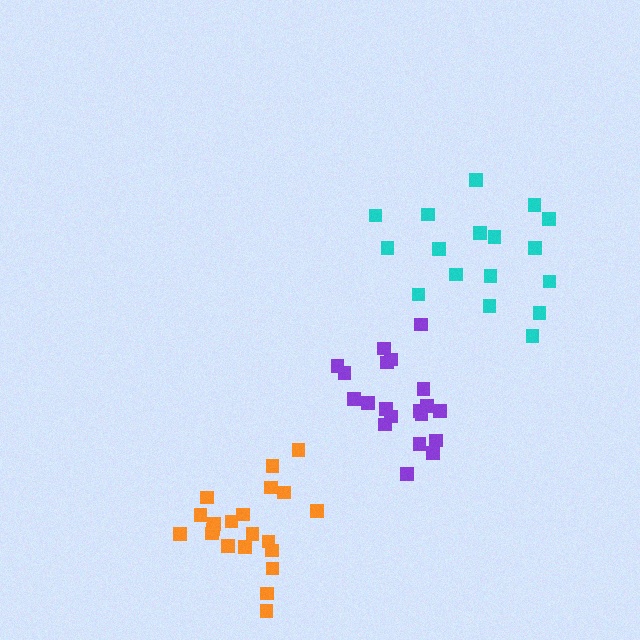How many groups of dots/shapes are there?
There are 3 groups.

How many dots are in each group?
Group 1: 20 dots, Group 2: 21 dots, Group 3: 17 dots (58 total).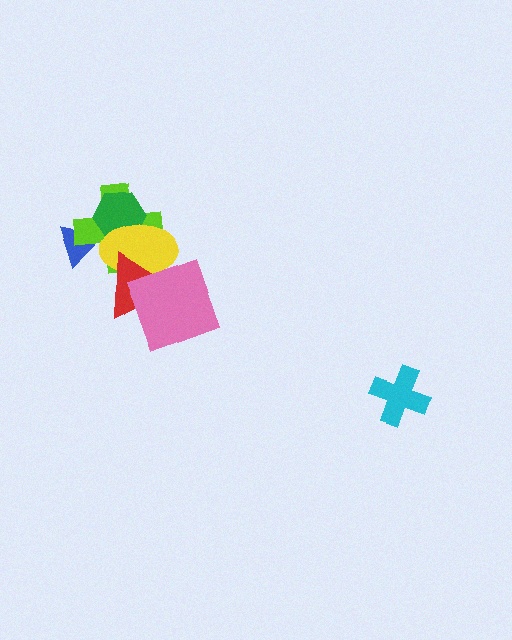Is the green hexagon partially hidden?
Yes, it is partially covered by another shape.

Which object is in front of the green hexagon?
The yellow ellipse is in front of the green hexagon.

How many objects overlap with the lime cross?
4 objects overlap with the lime cross.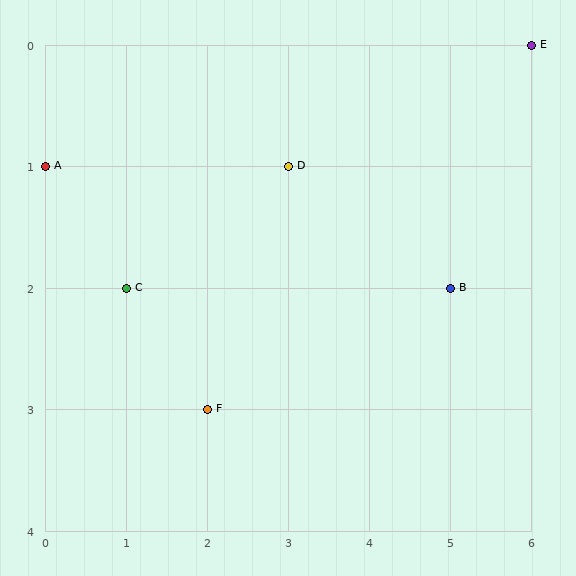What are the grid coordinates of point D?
Point D is at grid coordinates (3, 1).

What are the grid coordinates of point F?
Point F is at grid coordinates (2, 3).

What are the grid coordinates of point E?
Point E is at grid coordinates (6, 0).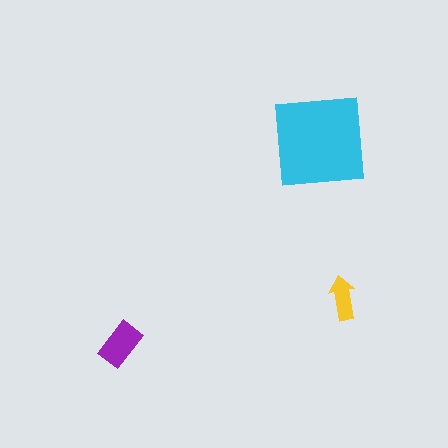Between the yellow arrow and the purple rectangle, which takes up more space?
The purple rectangle.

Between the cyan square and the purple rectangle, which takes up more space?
The cyan square.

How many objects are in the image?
There are 3 objects in the image.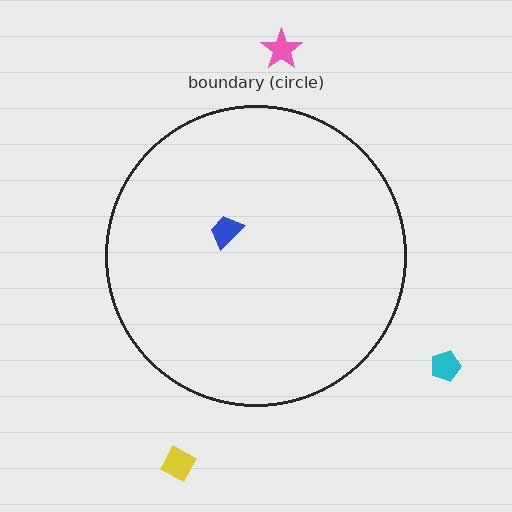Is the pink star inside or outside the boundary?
Outside.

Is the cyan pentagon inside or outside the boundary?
Outside.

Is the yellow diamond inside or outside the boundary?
Outside.